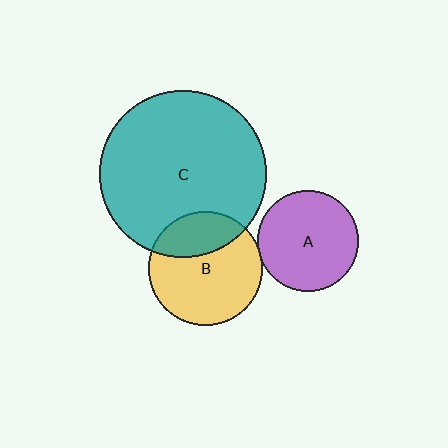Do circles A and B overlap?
Yes.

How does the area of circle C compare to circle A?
Approximately 2.7 times.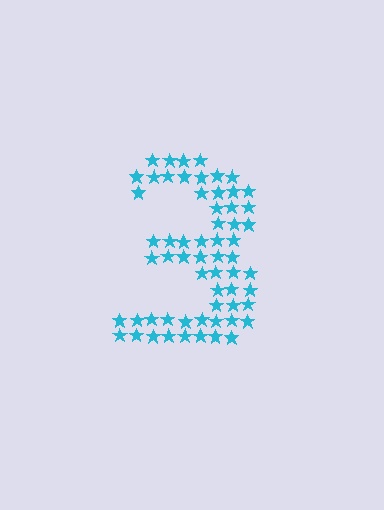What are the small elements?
The small elements are stars.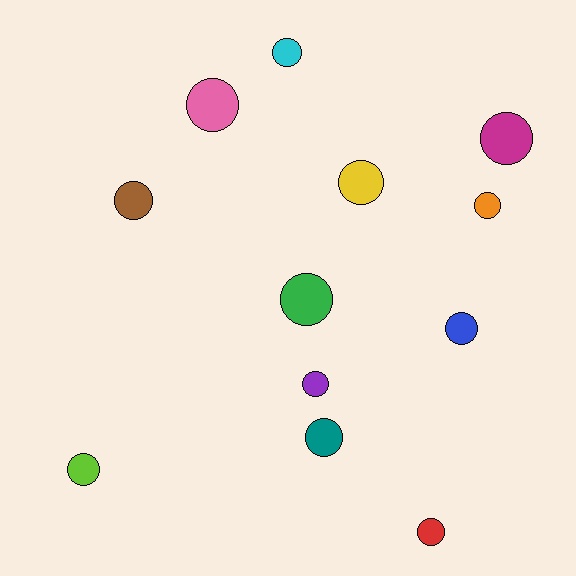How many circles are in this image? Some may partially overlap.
There are 12 circles.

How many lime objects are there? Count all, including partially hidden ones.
There is 1 lime object.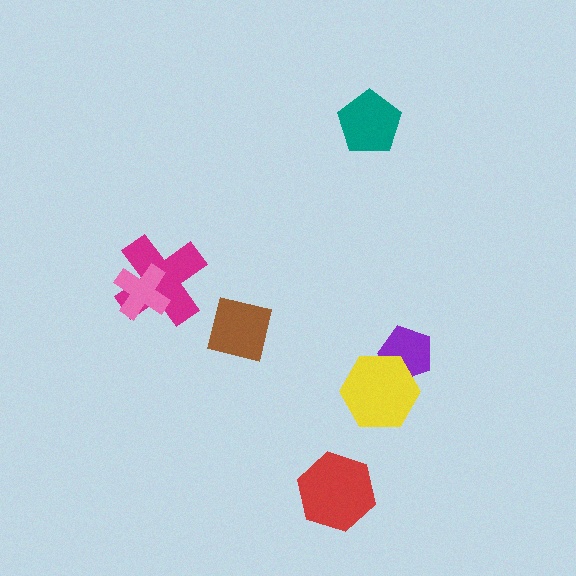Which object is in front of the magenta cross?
The pink cross is in front of the magenta cross.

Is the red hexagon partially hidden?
No, no other shape covers it.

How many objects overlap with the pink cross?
1 object overlaps with the pink cross.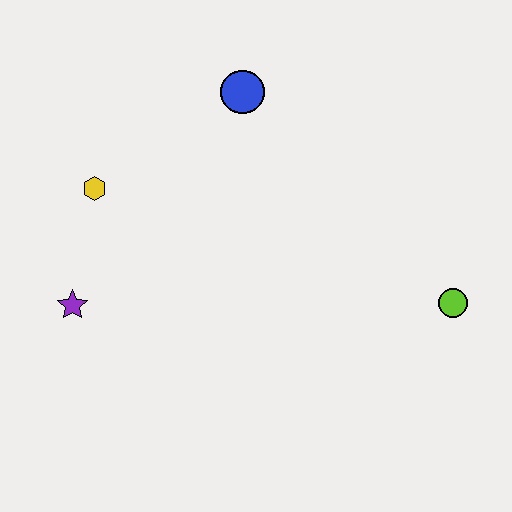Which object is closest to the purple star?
The yellow hexagon is closest to the purple star.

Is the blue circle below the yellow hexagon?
No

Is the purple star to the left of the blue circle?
Yes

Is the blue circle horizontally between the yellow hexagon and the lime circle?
Yes